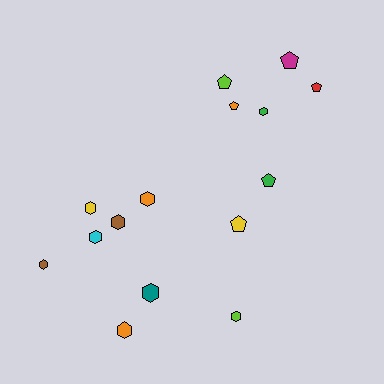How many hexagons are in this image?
There are 9 hexagons.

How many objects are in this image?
There are 15 objects.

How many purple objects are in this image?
There are no purple objects.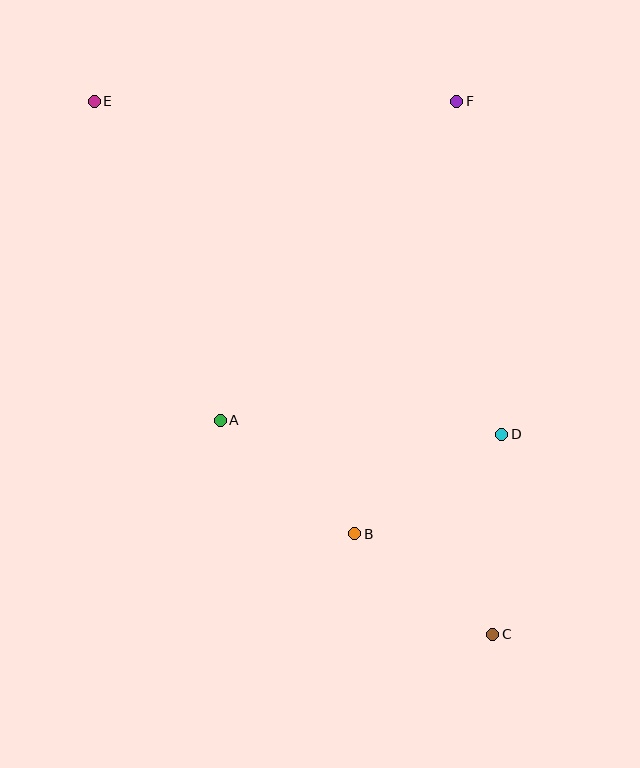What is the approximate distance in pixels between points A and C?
The distance between A and C is approximately 347 pixels.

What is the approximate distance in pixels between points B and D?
The distance between B and D is approximately 178 pixels.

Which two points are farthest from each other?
Points C and E are farthest from each other.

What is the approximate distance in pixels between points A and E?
The distance between A and E is approximately 343 pixels.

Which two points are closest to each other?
Points B and C are closest to each other.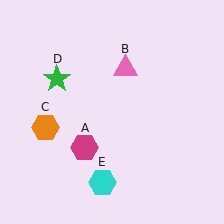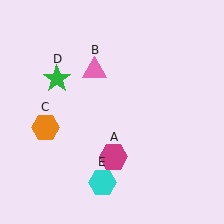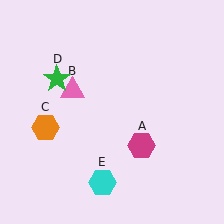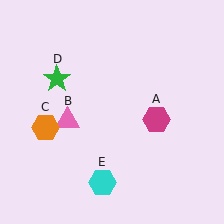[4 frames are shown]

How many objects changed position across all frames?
2 objects changed position: magenta hexagon (object A), pink triangle (object B).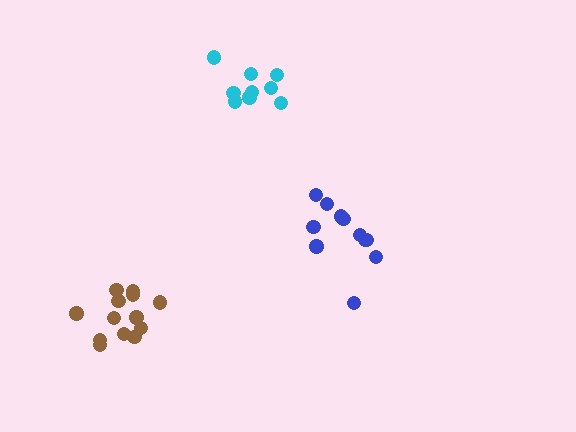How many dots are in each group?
Group 1: 13 dots, Group 2: 11 dots, Group 3: 9 dots (33 total).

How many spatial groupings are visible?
There are 3 spatial groupings.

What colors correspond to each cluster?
The clusters are colored: brown, blue, cyan.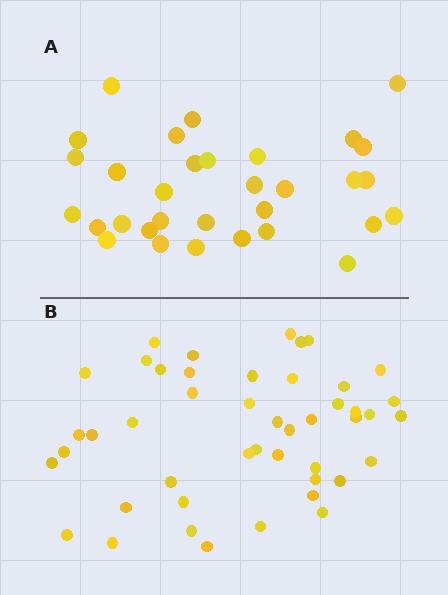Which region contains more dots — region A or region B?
Region B (the bottom region) has more dots.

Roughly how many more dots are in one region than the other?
Region B has approximately 15 more dots than region A.